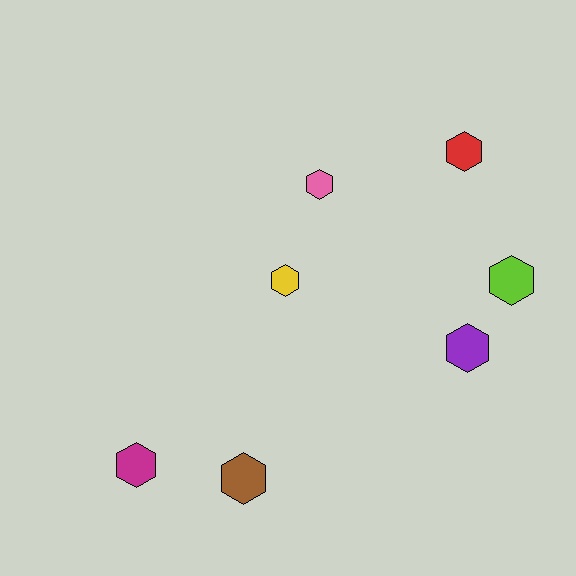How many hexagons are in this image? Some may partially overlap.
There are 7 hexagons.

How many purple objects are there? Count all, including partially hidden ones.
There is 1 purple object.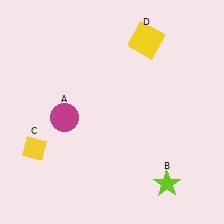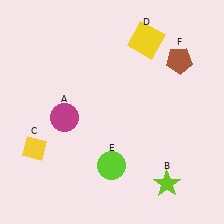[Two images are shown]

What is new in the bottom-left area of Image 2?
A lime circle (E) was added in the bottom-left area of Image 2.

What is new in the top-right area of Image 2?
A brown pentagon (F) was added in the top-right area of Image 2.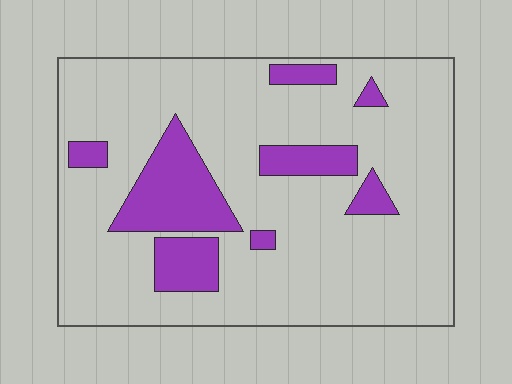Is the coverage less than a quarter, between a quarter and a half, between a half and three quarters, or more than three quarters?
Less than a quarter.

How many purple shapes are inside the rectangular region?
8.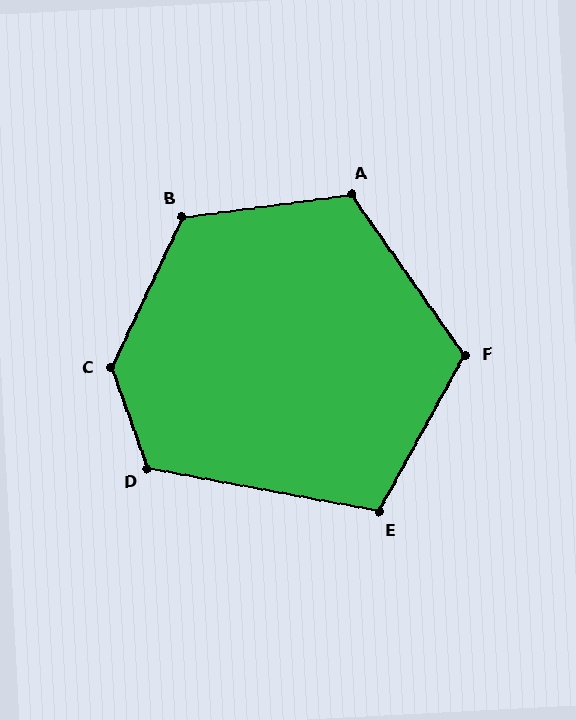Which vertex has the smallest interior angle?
E, at approximately 108 degrees.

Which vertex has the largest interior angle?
C, at approximately 134 degrees.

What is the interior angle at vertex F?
Approximately 116 degrees (obtuse).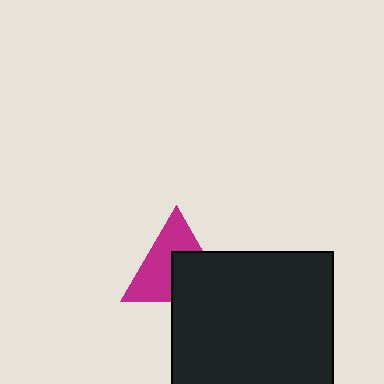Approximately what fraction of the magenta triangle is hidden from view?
Roughly 43% of the magenta triangle is hidden behind the black square.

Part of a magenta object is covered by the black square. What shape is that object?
It is a triangle.